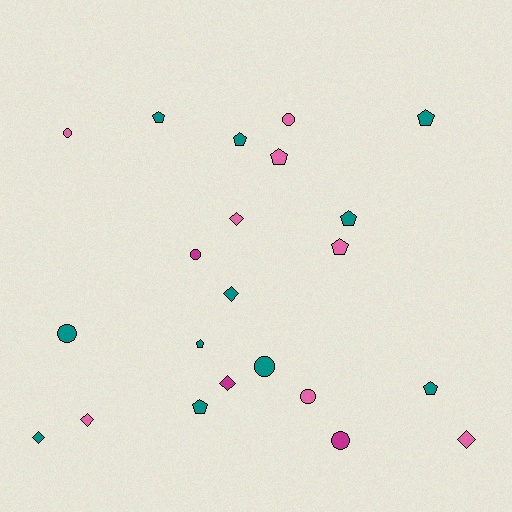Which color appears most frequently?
Teal, with 11 objects.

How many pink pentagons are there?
There are 2 pink pentagons.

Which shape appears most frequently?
Pentagon, with 9 objects.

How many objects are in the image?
There are 22 objects.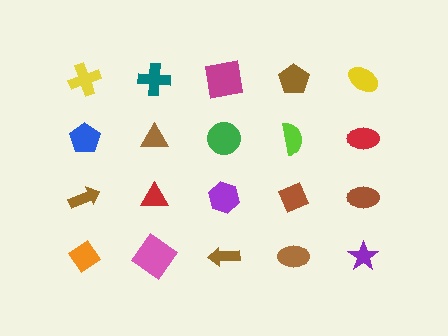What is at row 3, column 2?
A red triangle.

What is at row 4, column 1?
An orange diamond.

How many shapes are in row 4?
5 shapes.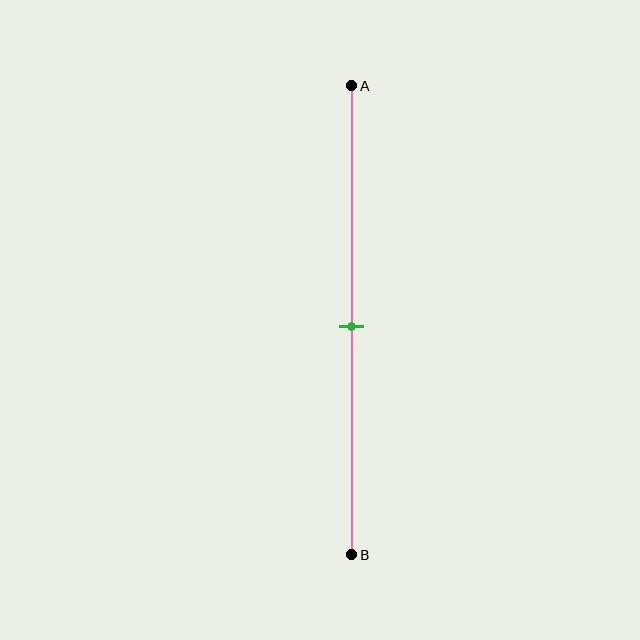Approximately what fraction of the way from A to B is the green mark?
The green mark is approximately 50% of the way from A to B.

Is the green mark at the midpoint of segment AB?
Yes, the mark is approximately at the midpoint.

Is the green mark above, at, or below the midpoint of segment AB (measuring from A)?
The green mark is approximately at the midpoint of segment AB.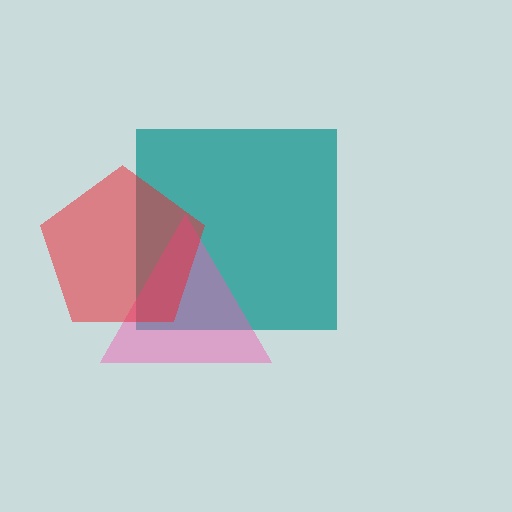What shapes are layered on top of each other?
The layered shapes are: a teal square, a pink triangle, a red pentagon.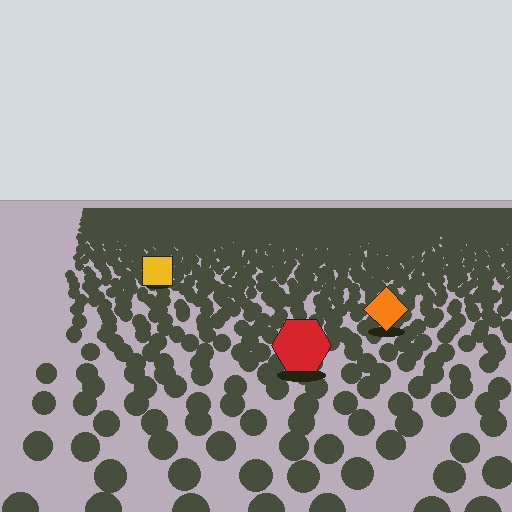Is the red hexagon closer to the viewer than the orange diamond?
Yes. The red hexagon is closer — you can tell from the texture gradient: the ground texture is coarser near it.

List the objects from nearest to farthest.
From nearest to farthest: the red hexagon, the orange diamond, the yellow square.